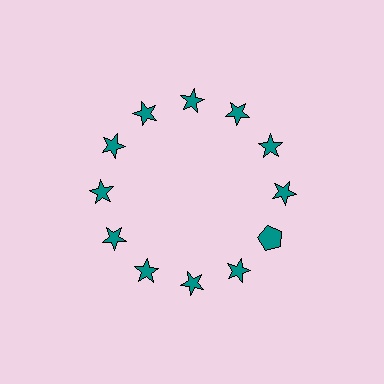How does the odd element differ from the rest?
It has a different shape: pentagon instead of star.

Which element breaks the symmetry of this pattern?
The teal pentagon at roughly the 4 o'clock position breaks the symmetry. All other shapes are teal stars.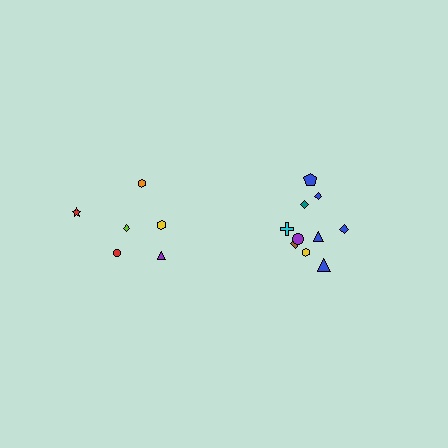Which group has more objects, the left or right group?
The right group.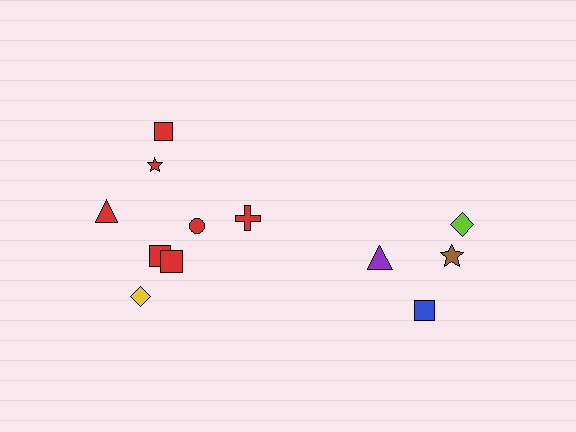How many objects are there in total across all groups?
There are 12 objects.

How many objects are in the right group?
There are 4 objects.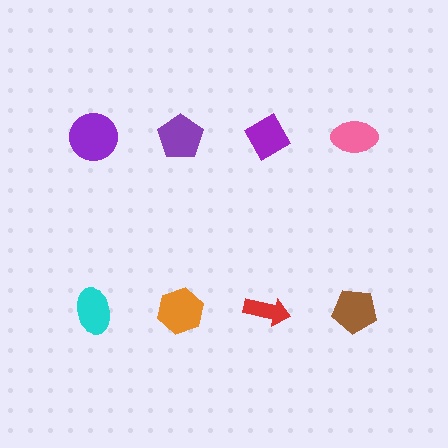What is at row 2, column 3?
A red arrow.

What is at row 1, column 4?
A pink ellipse.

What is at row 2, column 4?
A brown pentagon.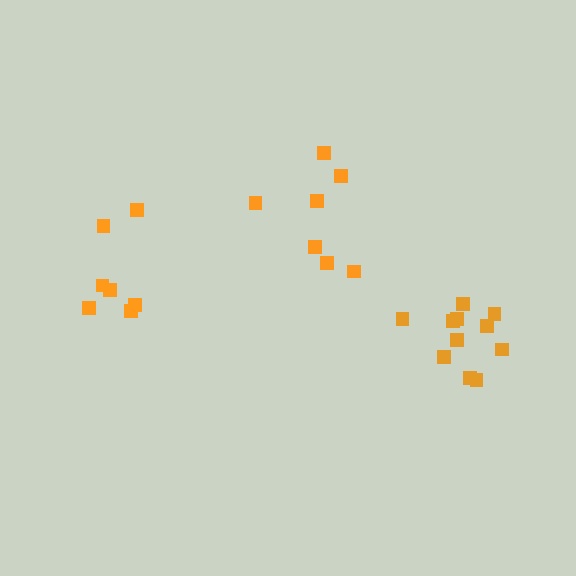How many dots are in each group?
Group 1: 7 dots, Group 2: 11 dots, Group 3: 7 dots (25 total).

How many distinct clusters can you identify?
There are 3 distinct clusters.